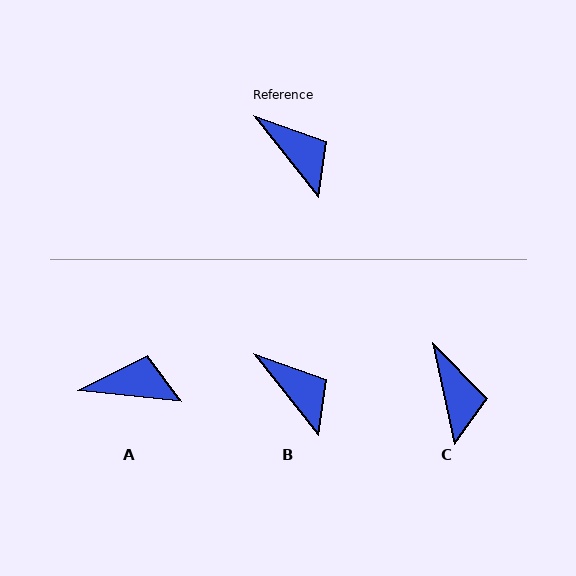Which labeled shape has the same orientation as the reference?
B.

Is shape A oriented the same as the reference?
No, it is off by about 45 degrees.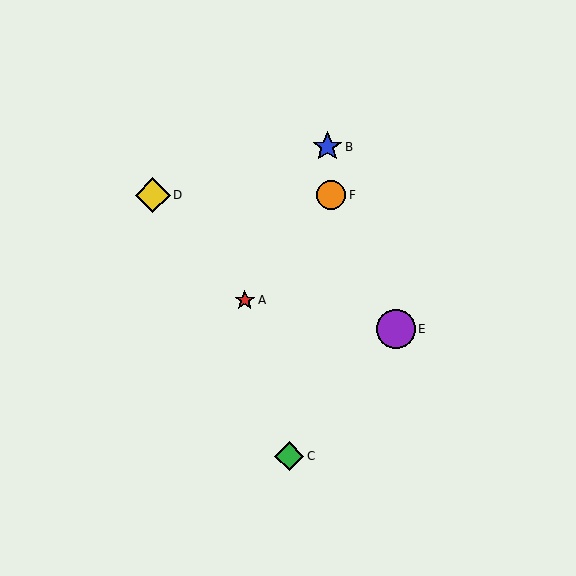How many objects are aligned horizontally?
2 objects (D, F) are aligned horizontally.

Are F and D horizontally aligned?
Yes, both are at y≈195.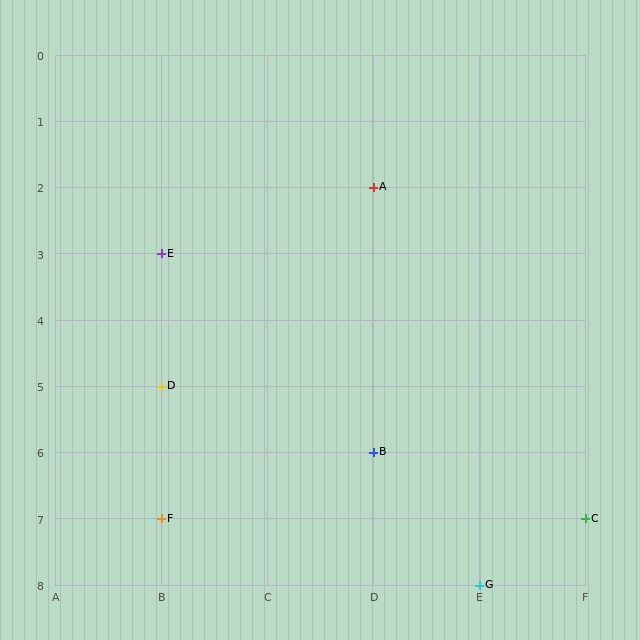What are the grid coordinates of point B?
Point B is at grid coordinates (D, 6).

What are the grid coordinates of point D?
Point D is at grid coordinates (B, 5).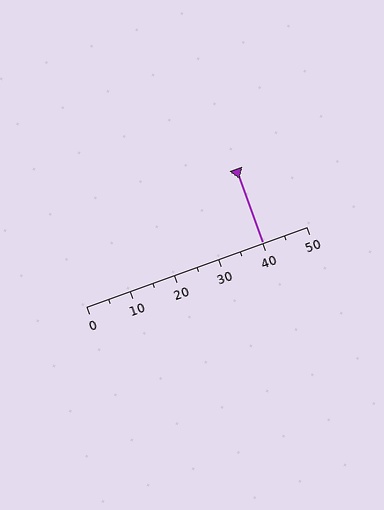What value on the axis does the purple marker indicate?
The marker indicates approximately 40.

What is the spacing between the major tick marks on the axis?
The major ticks are spaced 10 apart.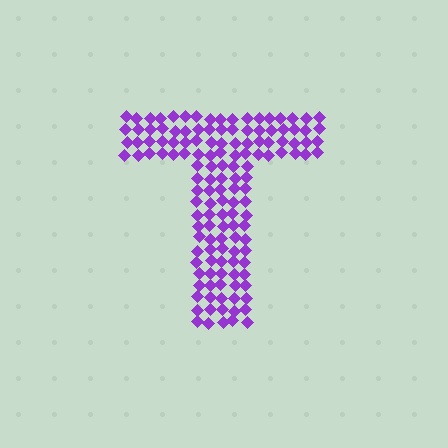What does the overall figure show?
The overall figure shows the letter T.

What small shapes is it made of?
It is made of small diamonds.